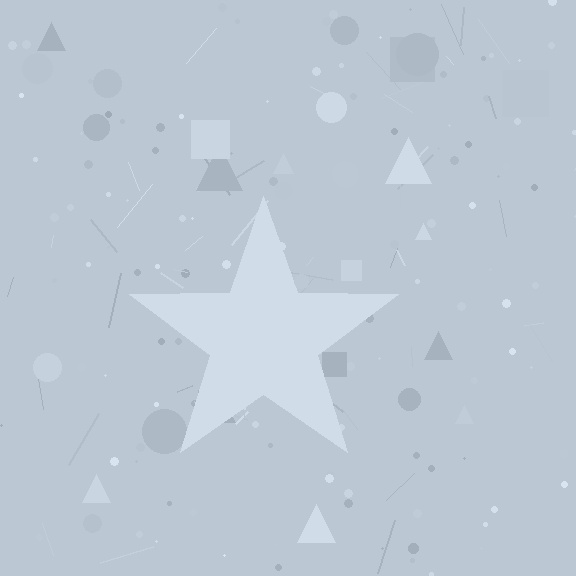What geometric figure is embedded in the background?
A star is embedded in the background.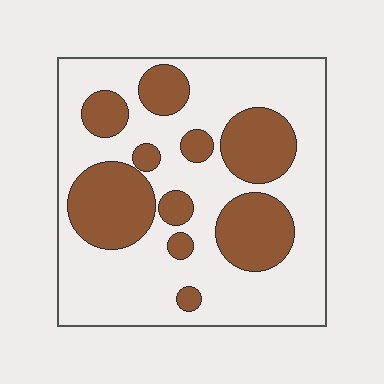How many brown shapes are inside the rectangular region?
10.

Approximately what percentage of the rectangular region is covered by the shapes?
Approximately 30%.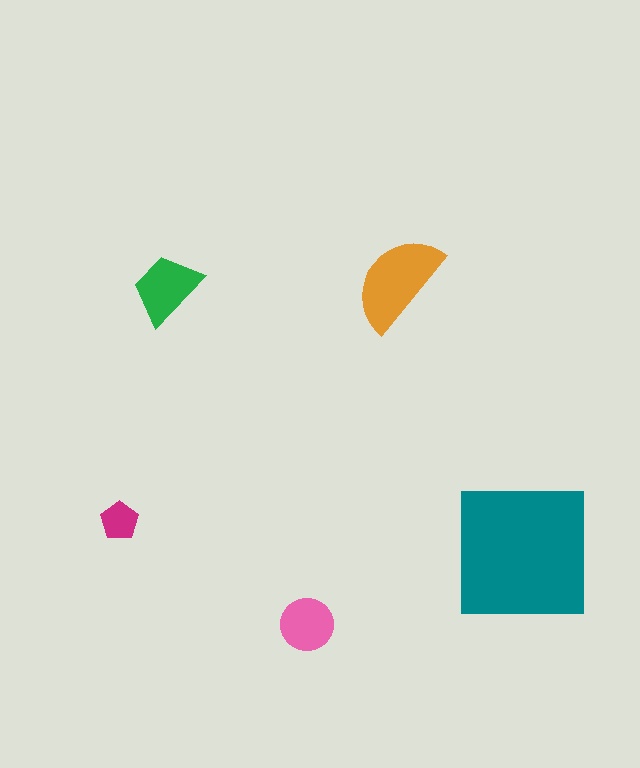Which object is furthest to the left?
The magenta pentagon is leftmost.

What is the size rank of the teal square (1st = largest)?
1st.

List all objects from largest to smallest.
The teal square, the orange semicircle, the green trapezoid, the pink circle, the magenta pentagon.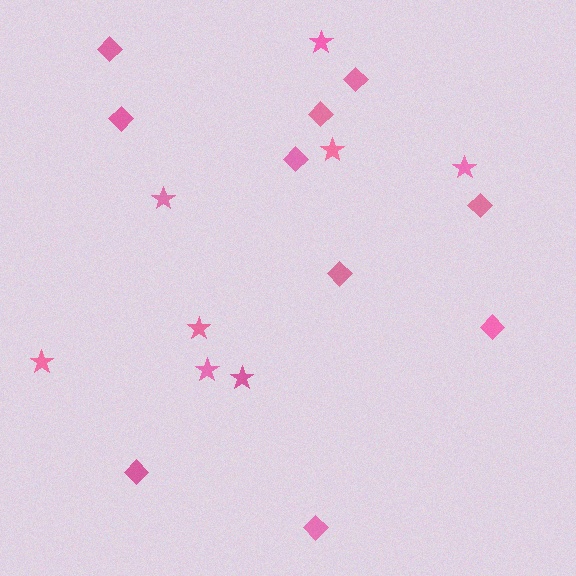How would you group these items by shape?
There are 2 groups: one group of stars (8) and one group of diamonds (10).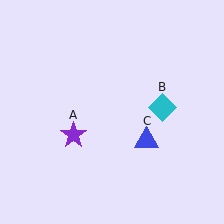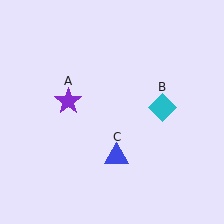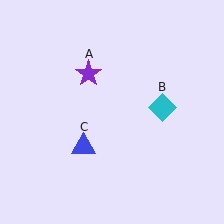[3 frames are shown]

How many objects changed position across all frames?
2 objects changed position: purple star (object A), blue triangle (object C).